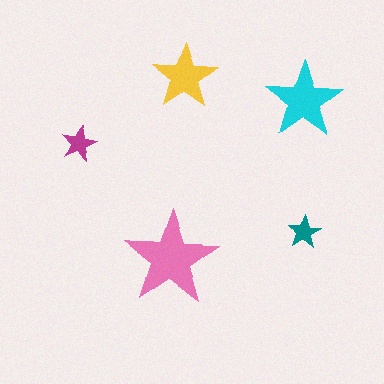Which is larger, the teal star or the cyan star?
The cyan one.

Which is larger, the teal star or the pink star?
The pink one.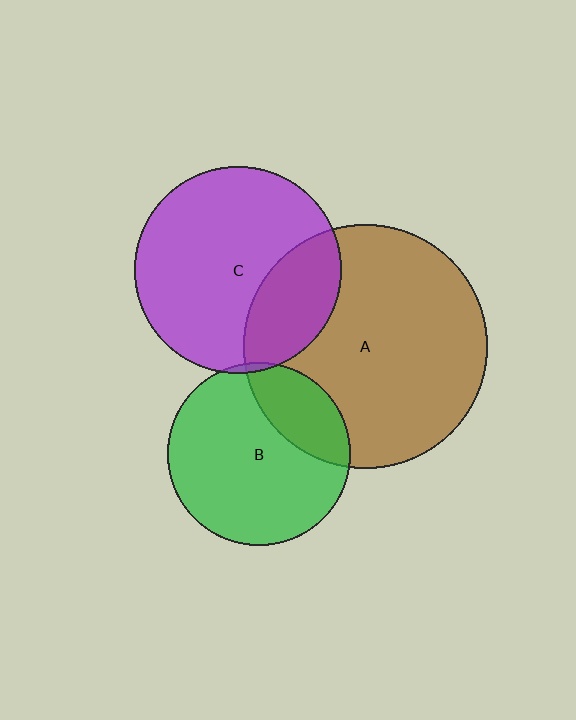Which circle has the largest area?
Circle A (brown).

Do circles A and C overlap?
Yes.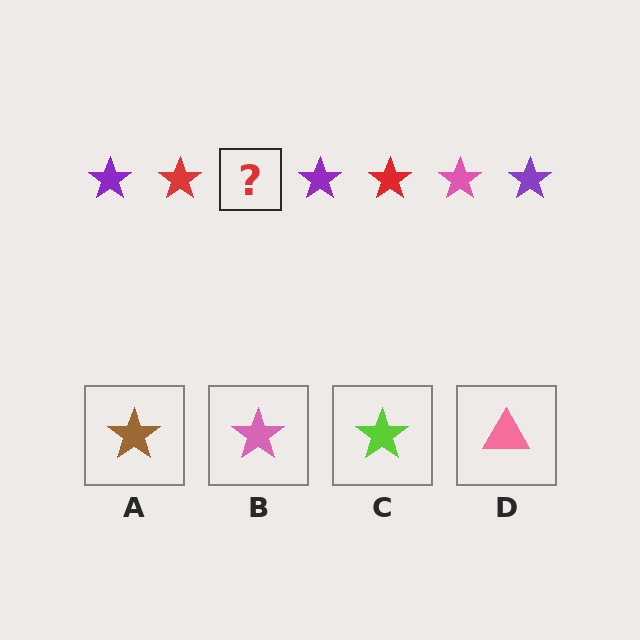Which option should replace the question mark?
Option B.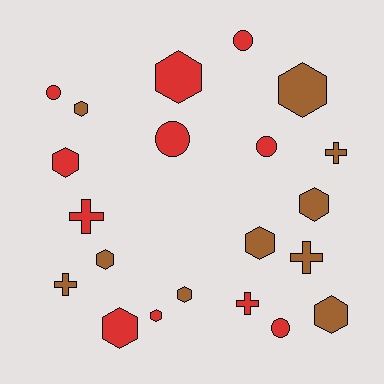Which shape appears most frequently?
Hexagon, with 11 objects.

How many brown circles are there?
There are no brown circles.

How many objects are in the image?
There are 21 objects.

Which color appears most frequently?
Red, with 11 objects.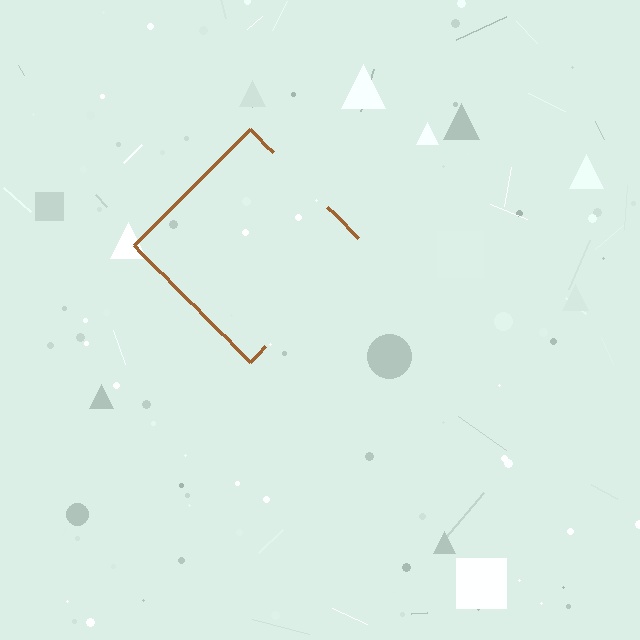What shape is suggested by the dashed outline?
The dashed outline suggests a diamond.